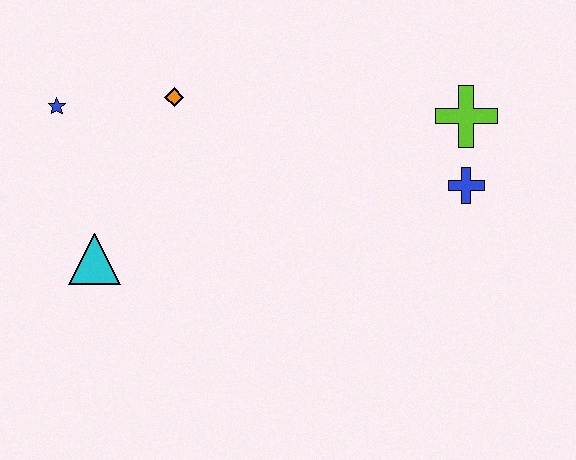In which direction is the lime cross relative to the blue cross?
The lime cross is above the blue cross.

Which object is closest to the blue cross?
The lime cross is closest to the blue cross.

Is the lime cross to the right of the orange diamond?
Yes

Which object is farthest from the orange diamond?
The blue cross is farthest from the orange diamond.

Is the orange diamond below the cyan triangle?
No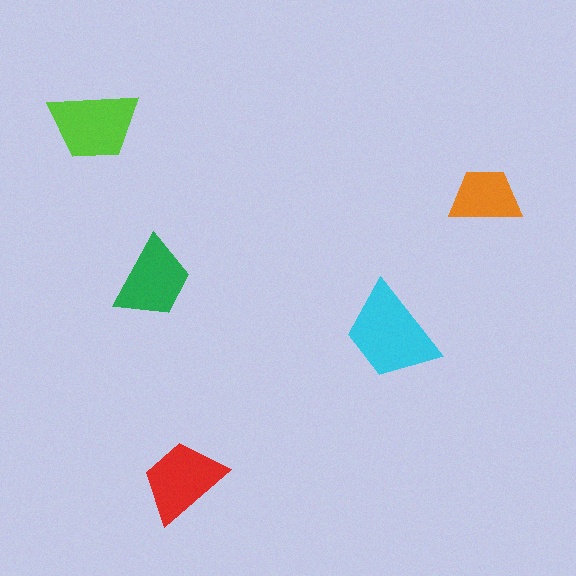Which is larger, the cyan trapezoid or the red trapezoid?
The cyan one.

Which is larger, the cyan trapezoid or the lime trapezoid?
The cyan one.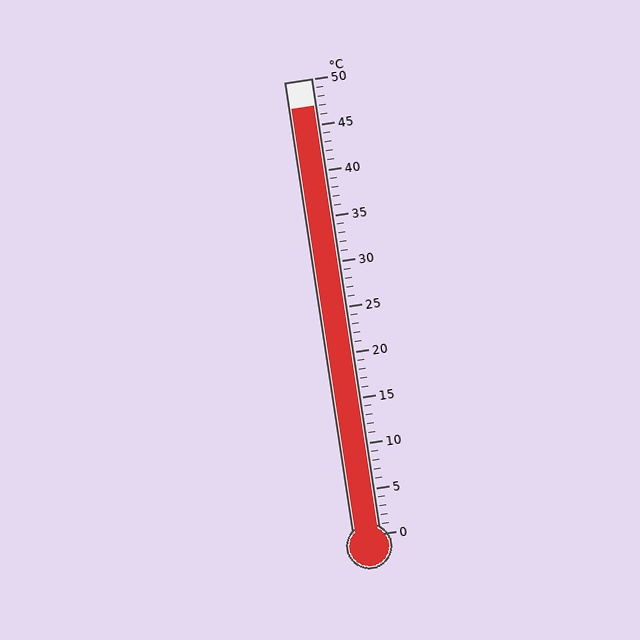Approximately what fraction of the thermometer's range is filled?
The thermometer is filled to approximately 95% of its range.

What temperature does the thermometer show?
The thermometer shows approximately 47°C.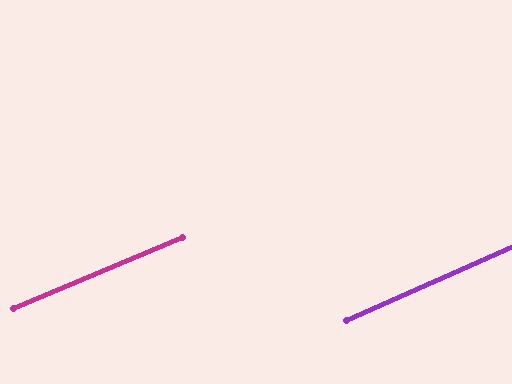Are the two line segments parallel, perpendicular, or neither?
Parallel — their directions differ by only 1.2°.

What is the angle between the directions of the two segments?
Approximately 1 degree.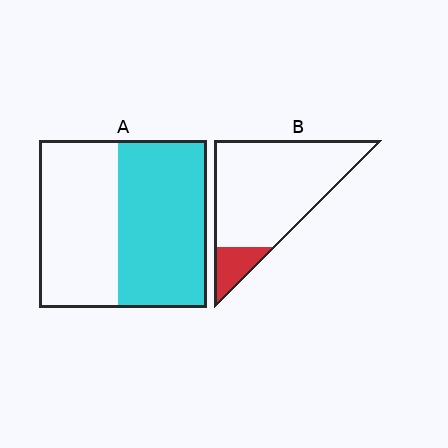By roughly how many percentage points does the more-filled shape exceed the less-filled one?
By roughly 40 percentage points (A over B).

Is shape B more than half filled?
No.